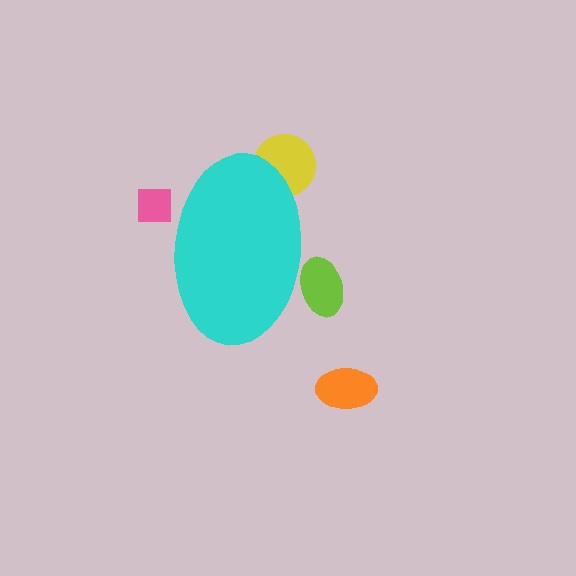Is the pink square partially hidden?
Yes, the pink square is partially hidden behind the cyan ellipse.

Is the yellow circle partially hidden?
Yes, the yellow circle is partially hidden behind the cyan ellipse.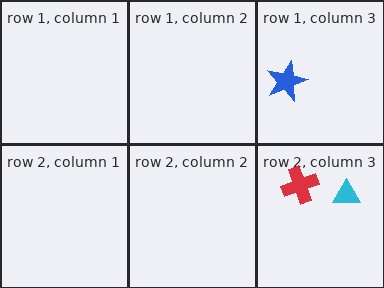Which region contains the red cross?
The row 2, column 3 region.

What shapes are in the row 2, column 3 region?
The red cross, the cyan triangle.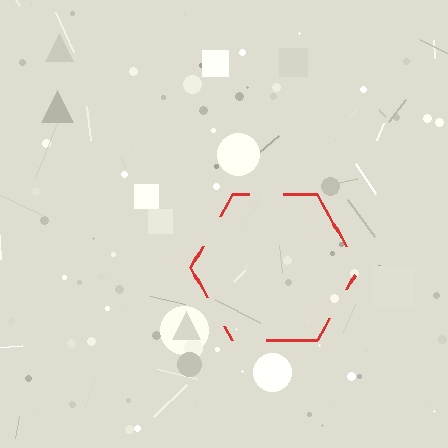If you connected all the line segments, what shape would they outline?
They would outline a hexagon.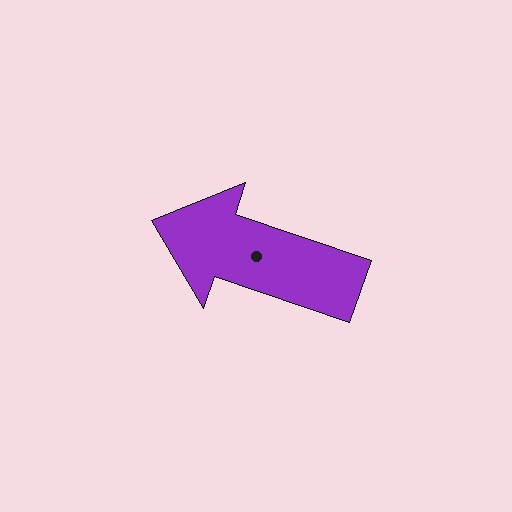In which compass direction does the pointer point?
West.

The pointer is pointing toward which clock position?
Roughly 10 o'clock.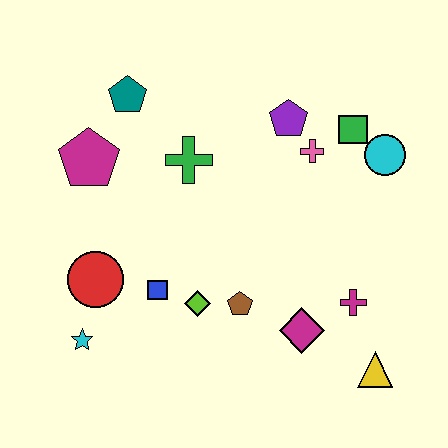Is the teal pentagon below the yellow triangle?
No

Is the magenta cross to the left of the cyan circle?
Yes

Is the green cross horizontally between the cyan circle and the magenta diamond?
No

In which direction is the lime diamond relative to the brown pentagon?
The lime diamond is to the left of the brown pentagon.